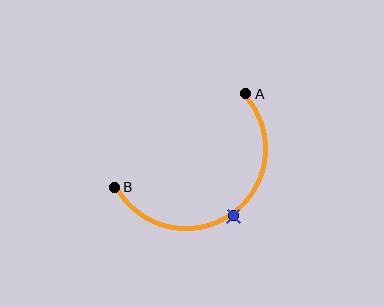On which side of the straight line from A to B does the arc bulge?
The arc bulges below and to the right of the straight line connecting A and B.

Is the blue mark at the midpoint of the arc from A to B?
Yes. The blue mark lies on the arc at equal arc-length from both A and B — it is the arc midpoint.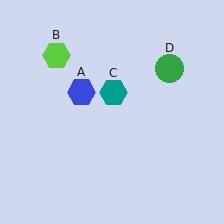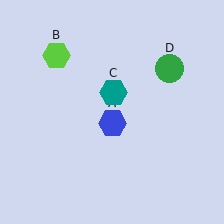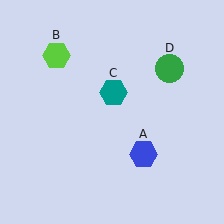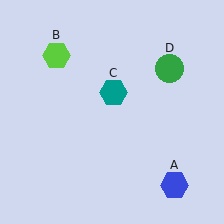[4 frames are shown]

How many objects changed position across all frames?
1 object changed position: blue hexagon (object A).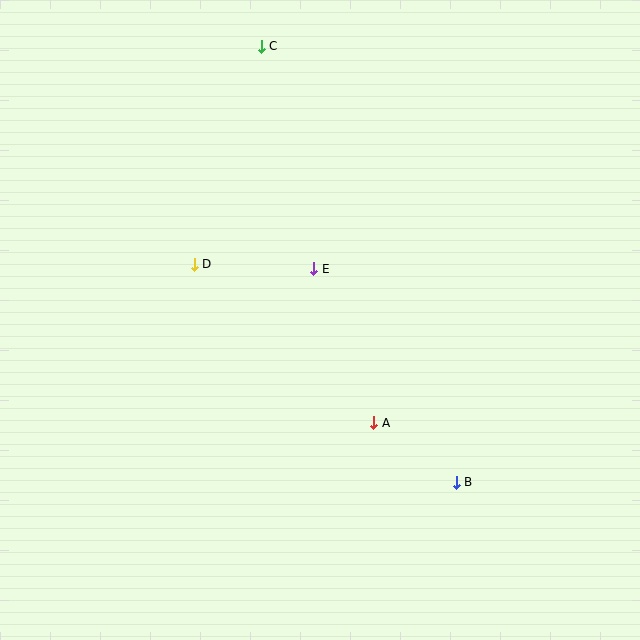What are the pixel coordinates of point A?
Point A is at (374, 423).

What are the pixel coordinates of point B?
Point B is at (456, 482).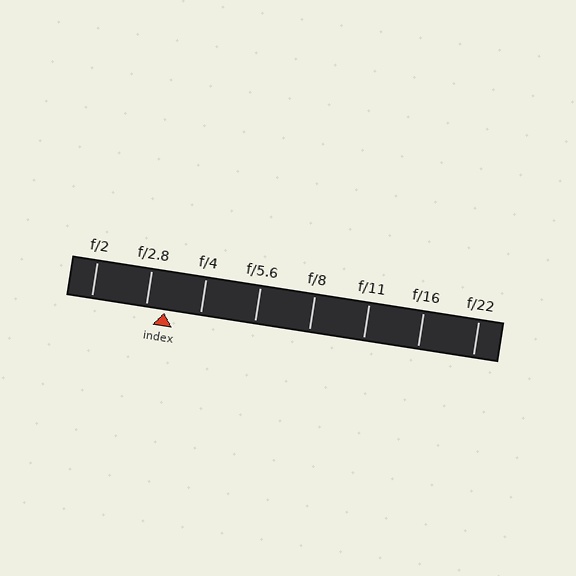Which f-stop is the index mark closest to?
The index mark is closest to f/2.8.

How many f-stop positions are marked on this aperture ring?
There are 8 f-stop positions marked.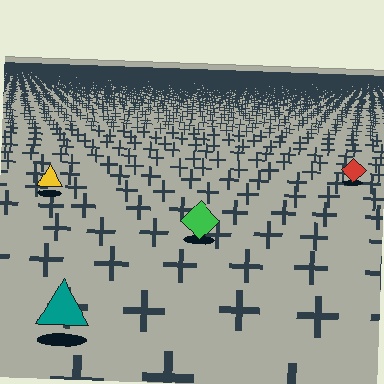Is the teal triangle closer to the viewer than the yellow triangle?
Yes. The teal triangle is closer — you can tell from the texture gradient: the ground texture is coarser near it.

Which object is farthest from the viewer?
The red diamond is farthest from the viewer. It appears smaller and the ground texture around it is denser.